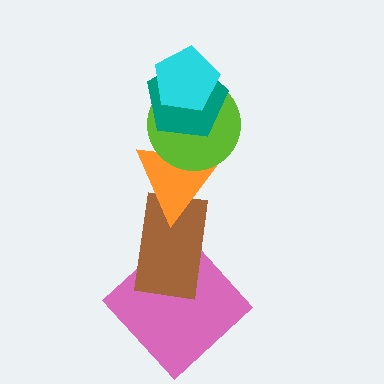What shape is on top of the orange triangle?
The lime circle is on top of the orange triangle.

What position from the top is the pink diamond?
The pink diamond is 6th from the top.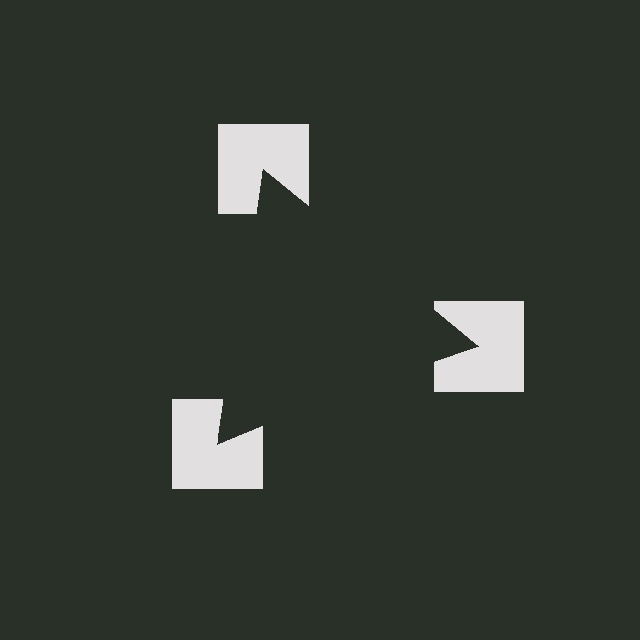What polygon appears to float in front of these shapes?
An illusory triangle — its edges are inferred from the aligned wedge cuts in the notched squares, not physically drawn.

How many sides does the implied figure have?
3 sides.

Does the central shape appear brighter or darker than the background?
It typically appears slightly darker than the background, even though no actual brightness change is drawn.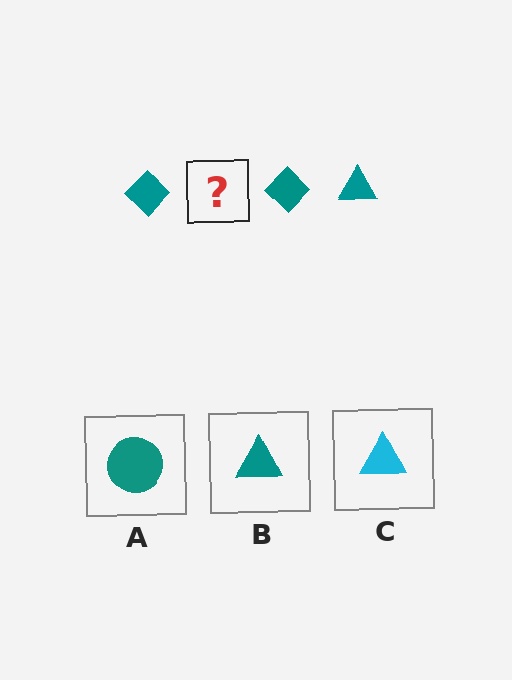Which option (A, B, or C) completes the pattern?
B.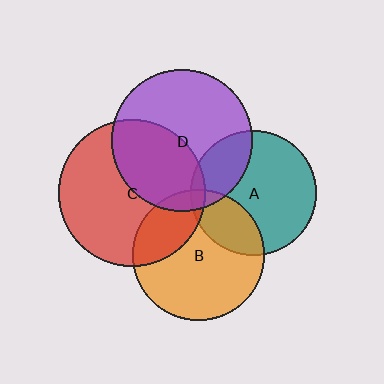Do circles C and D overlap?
Yes.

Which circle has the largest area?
Circle C (red).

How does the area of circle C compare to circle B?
Approximately 1.2 times.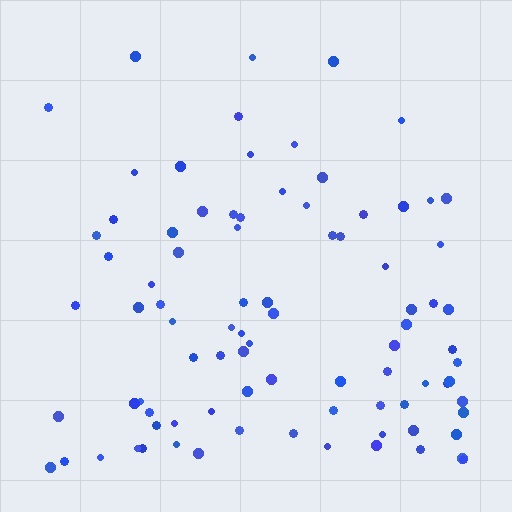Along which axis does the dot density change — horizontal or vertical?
Vertical.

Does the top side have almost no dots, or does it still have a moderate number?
Still a moderate number, just noticeably fewer than the bottom.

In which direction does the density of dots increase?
From top to bottom, with the bottom side densest.